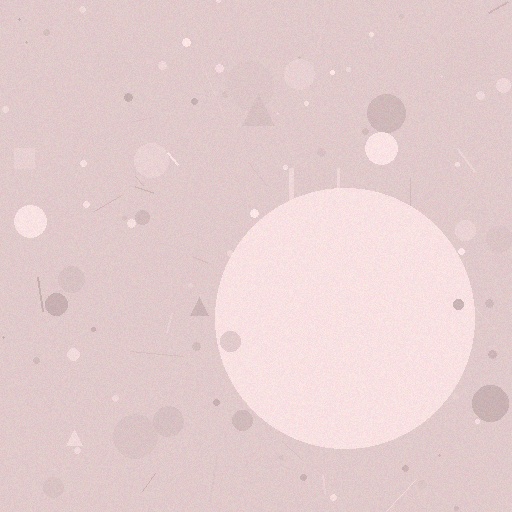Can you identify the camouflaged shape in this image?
The camouflaged shape is a circle.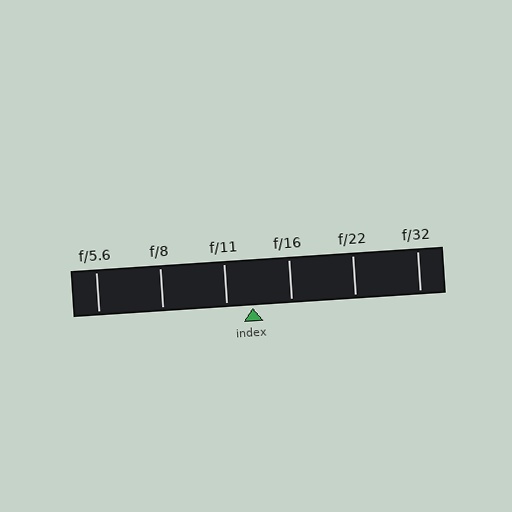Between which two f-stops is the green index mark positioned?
The index mark is between f/11 and f/16.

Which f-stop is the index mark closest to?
The index mark is closest to f/11.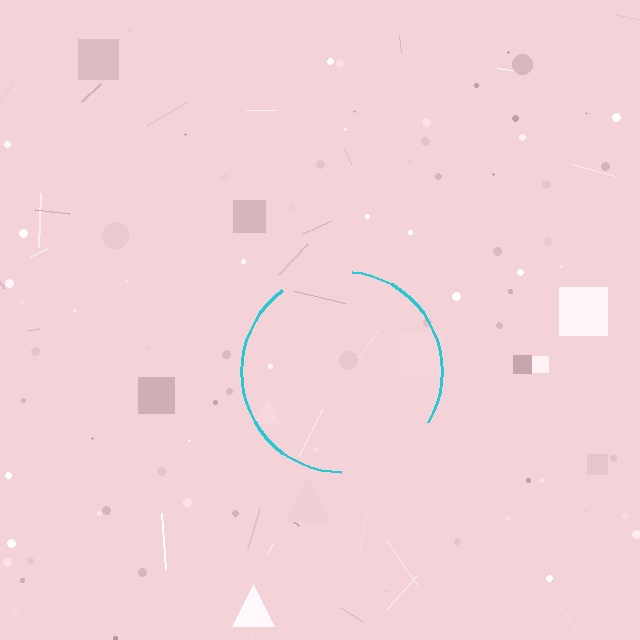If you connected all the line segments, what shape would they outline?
They would outline a circle.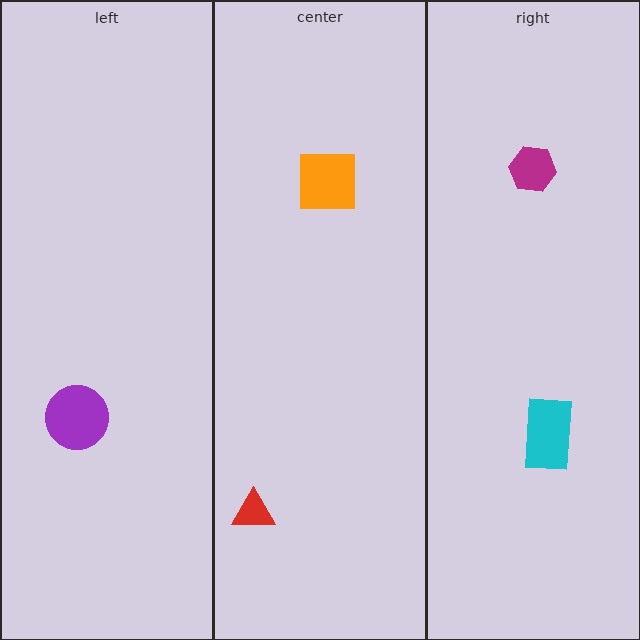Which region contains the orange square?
The center region.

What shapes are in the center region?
The red triangle, the orange square.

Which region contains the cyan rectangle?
The right region.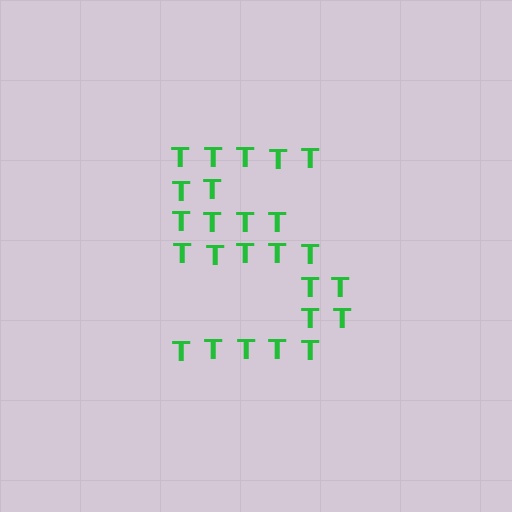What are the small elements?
The small elements are letter T's.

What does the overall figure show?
The overall figure shows the digit 5.